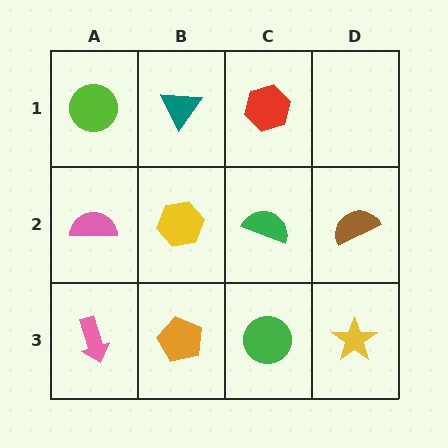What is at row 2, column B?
A yellow hexagon.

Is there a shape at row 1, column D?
No, that cell is empty.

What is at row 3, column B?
An orange pentagon.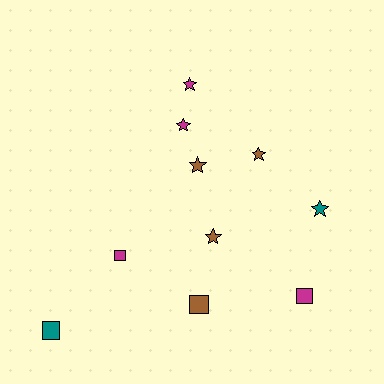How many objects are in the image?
There are 10 objects.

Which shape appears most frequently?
Star, with 6 objects.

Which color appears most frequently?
Magenta, with 4 objects.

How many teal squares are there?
There is 1 teal square.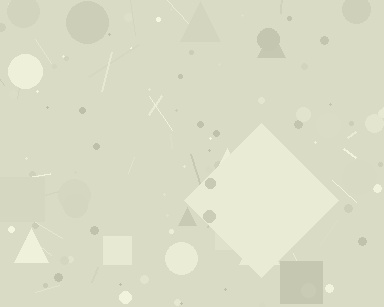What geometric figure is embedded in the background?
A diamond is embedded in the background.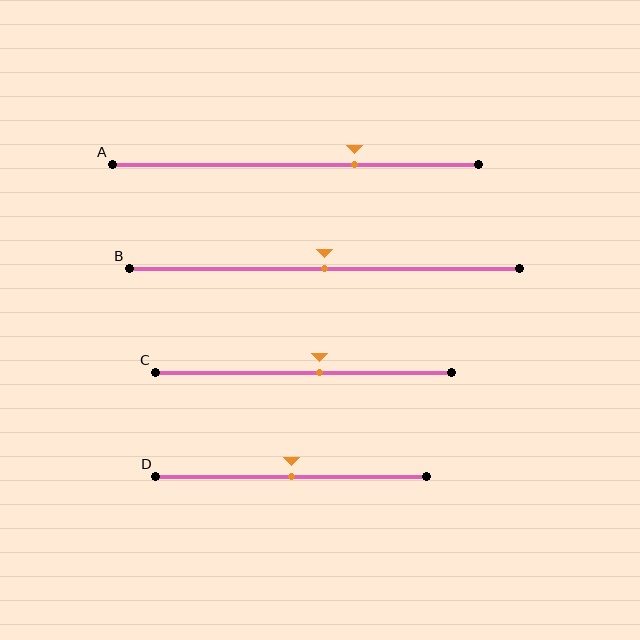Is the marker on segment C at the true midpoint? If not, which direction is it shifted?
No, the marker on segment C is shifted to the right by about 6% of the segment length.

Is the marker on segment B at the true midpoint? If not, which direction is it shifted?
Yes, the marker on segment B is at the true midpoint.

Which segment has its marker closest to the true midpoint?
Segment B has its marker closest to the true midpoint.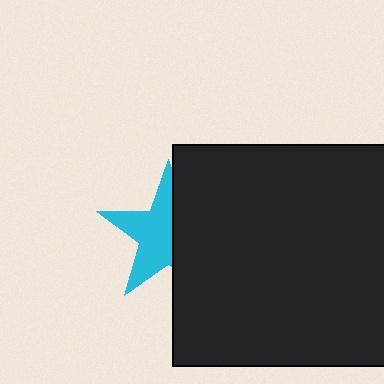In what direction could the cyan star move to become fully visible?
The cyan star could move left. That would shift it out from behind the black square entirely.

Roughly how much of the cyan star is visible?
About half of it is visible (roughly 55%).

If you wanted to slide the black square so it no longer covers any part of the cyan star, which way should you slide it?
Slide it right — that is the most direct way to separate the two shapes.